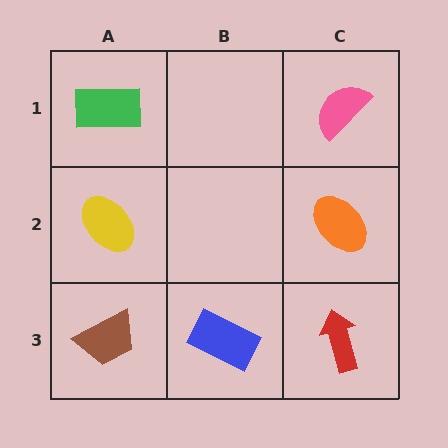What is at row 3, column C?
A red arrow.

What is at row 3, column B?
A blue rectangle.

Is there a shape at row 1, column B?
No, that cell is empty.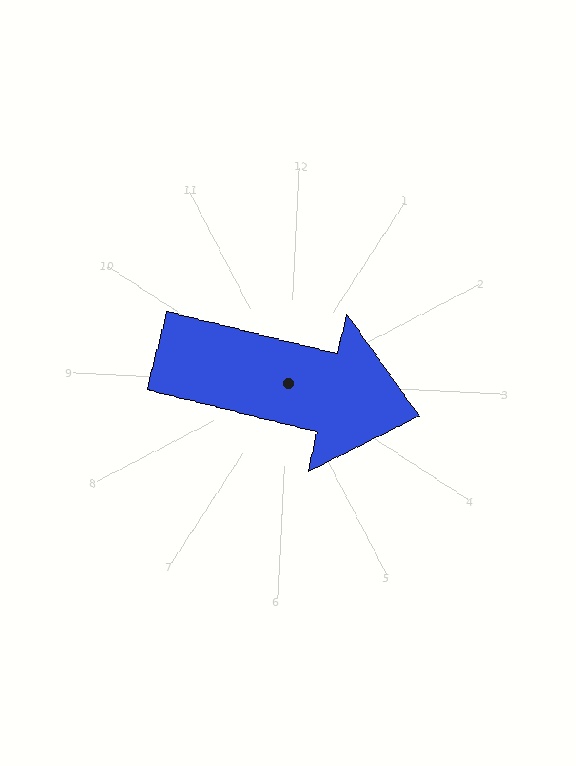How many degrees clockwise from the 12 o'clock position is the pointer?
Approximately 101 degrees.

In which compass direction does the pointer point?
East.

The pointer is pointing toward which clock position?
Roughly 3 o'clock.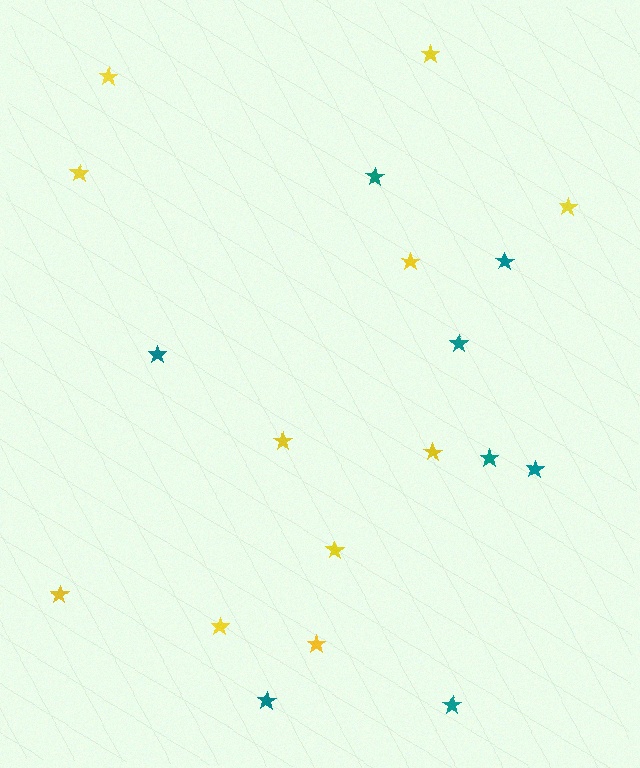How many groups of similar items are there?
There are 2 groups: one group of yellow stars (11) and one group of teal stars (8).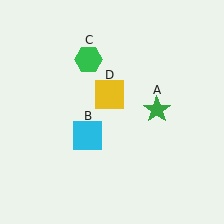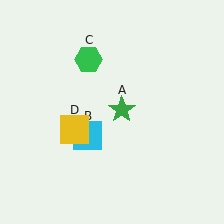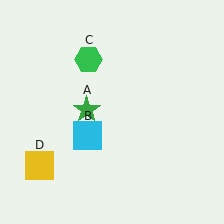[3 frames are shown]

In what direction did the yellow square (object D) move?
The yellow square (object D) moved down and to the left.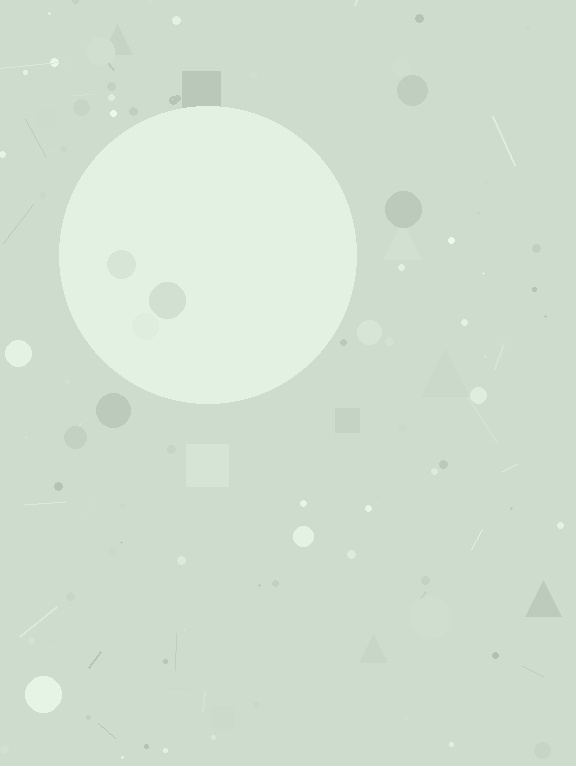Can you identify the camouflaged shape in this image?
The camouflaged shape is a circle.